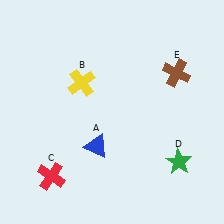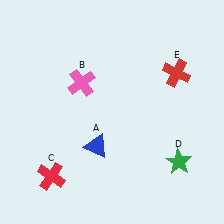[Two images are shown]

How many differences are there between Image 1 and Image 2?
There are 2 differences between the two images.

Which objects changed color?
B changed from yellow to pink. E changed from brown to red.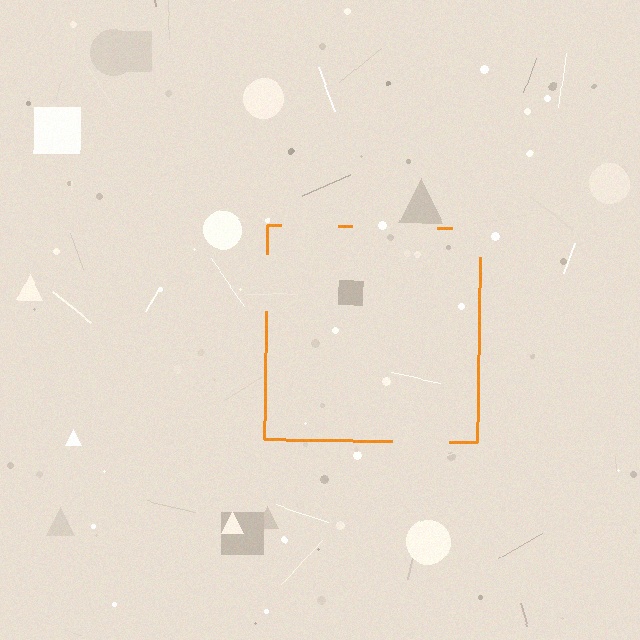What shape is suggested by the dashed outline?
The dashed outline suggests a square.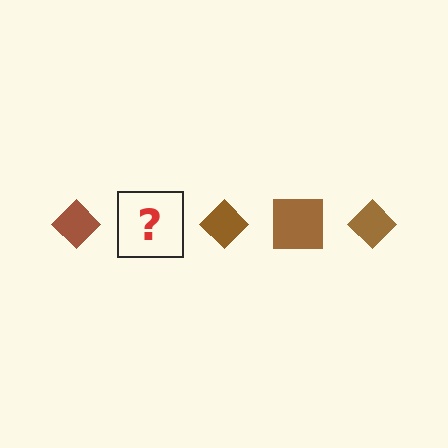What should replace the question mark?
The question mark should be replaced with a brown square.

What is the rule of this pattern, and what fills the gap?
The rule is that the pattern cycles through diamond, square shapes in brown. The gap should be filled with a brown square.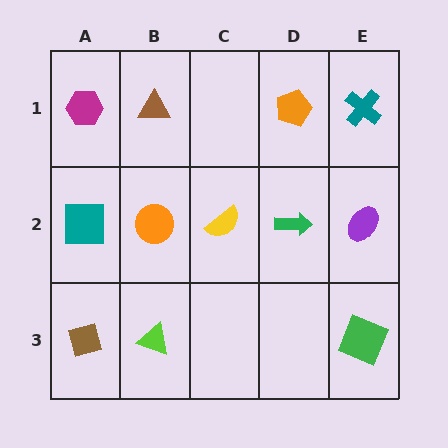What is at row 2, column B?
An orange circle.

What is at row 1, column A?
A magenta hexagon.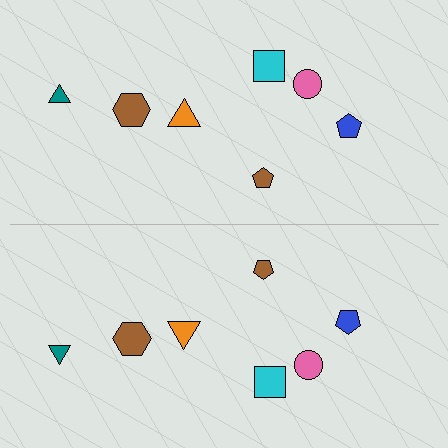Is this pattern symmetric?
Yes, this pattern has bilateral (reflection) symmetry.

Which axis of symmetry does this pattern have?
The pattern has a horizontal axis of symmetry running through the center of the image.